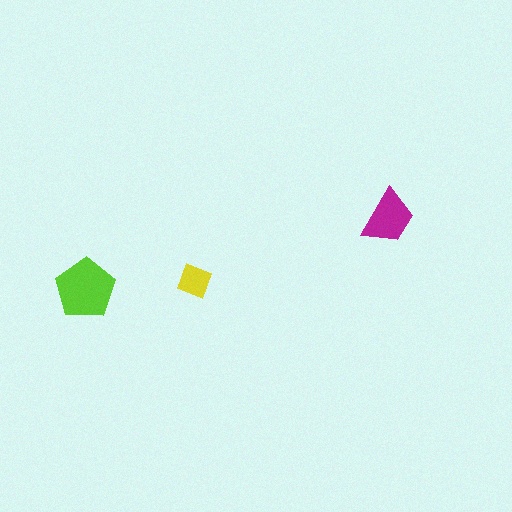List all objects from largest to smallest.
The lime pentagon, the magenta trapezoid, the yellow square.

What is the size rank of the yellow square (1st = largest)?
3rd.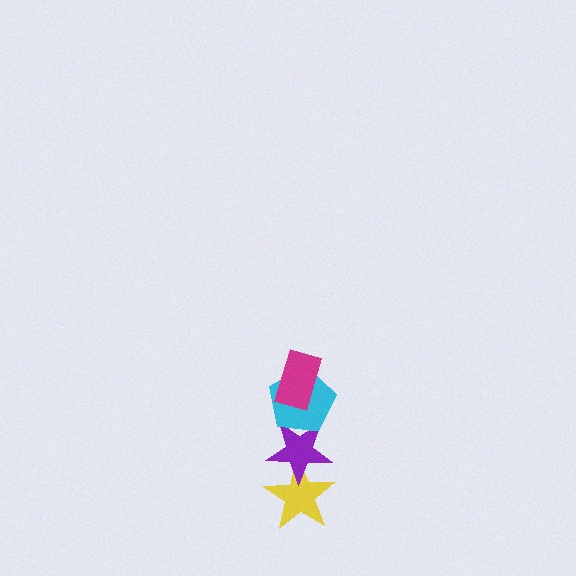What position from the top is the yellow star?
The yellow star is 4th from the top.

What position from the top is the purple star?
The purple star is 3rd from the top.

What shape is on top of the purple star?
The cyan pentagon is on top of the purple star.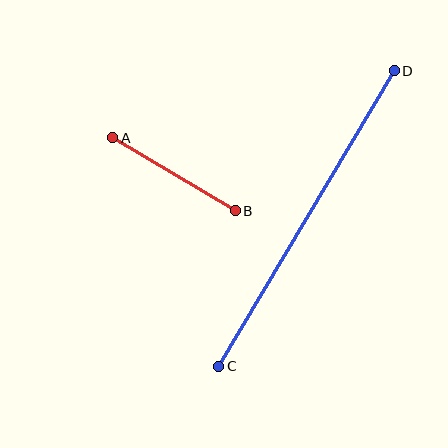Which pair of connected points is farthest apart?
Points C and D are farthest apart.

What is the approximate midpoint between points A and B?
The midpoint is at approximately (174, 174) pixels.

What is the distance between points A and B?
The distance is approximately 143 pixels.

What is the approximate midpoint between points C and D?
The midpoint is at approximately (306, 219) pixels.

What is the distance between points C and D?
The distance is approximately 343 pixels.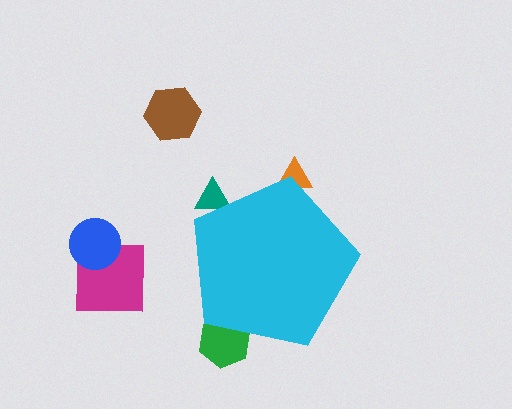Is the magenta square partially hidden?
No, the magenta square is fully visible.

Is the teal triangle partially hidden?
Yes, the teal triangle is partially hidden behind the cyan pentagon.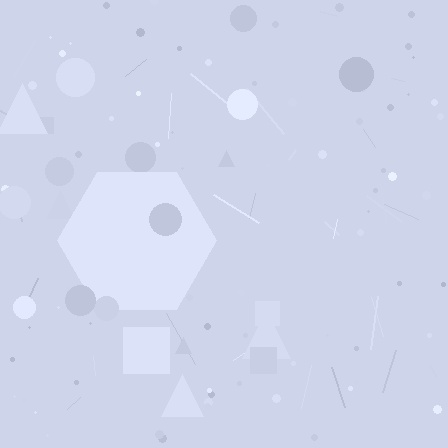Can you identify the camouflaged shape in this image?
The camouflaged shape is a hexagon.